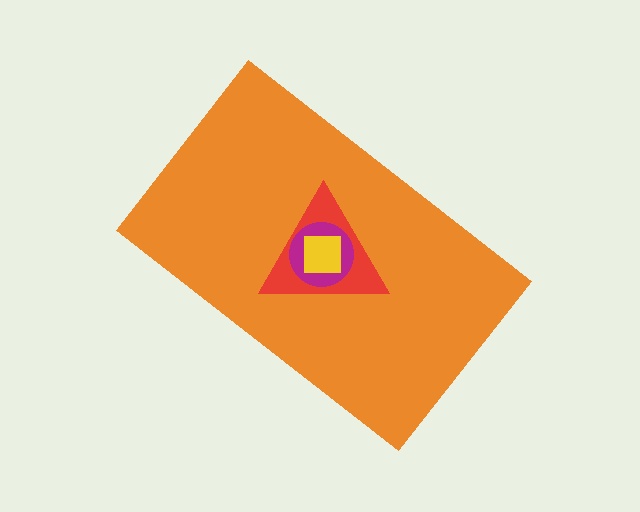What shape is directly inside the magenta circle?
The yellow square.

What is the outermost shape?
The orange rectangle.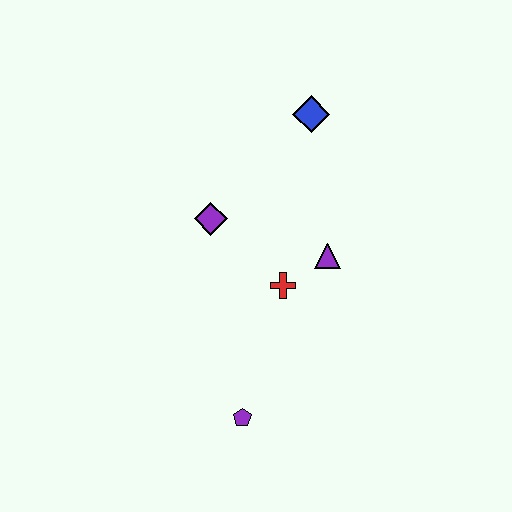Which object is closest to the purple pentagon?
The red cross is closest to the purple pentagon.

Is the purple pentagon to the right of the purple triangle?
No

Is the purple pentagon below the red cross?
Yes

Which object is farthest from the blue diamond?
The purple pentagon is farthest from the blue diamond.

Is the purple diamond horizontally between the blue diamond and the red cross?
No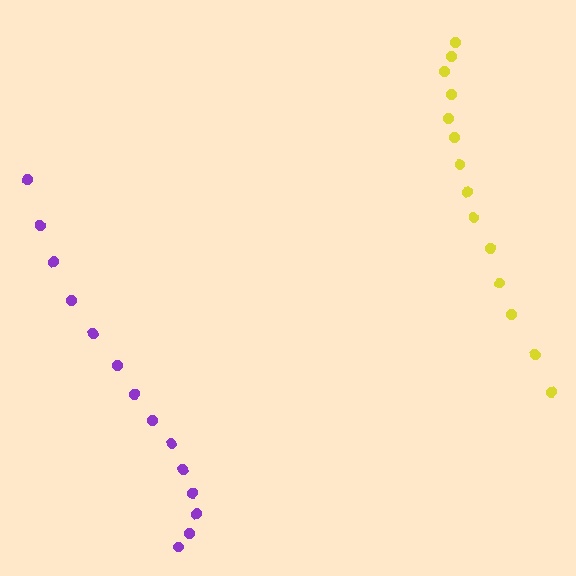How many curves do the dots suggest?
There are 2 distinct paths.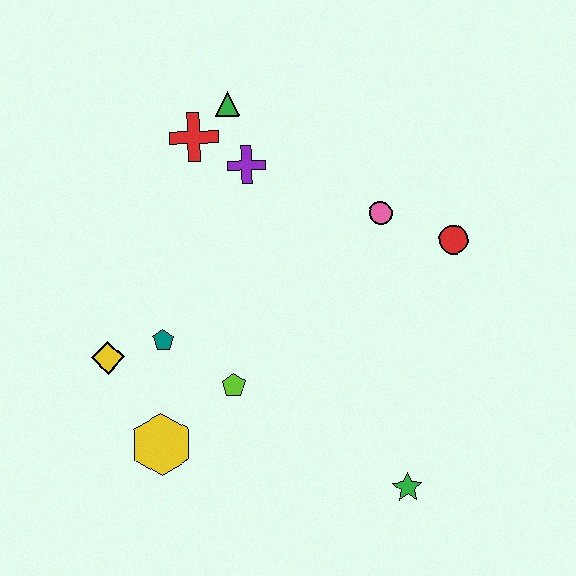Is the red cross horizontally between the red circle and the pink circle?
No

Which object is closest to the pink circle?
The red circle is closest to the pink circle.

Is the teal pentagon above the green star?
Yes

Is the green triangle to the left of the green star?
Yes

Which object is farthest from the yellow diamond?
The red circle is farthest from the yellow diamond.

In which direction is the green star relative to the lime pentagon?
The green star is to the right of the lime pentagon.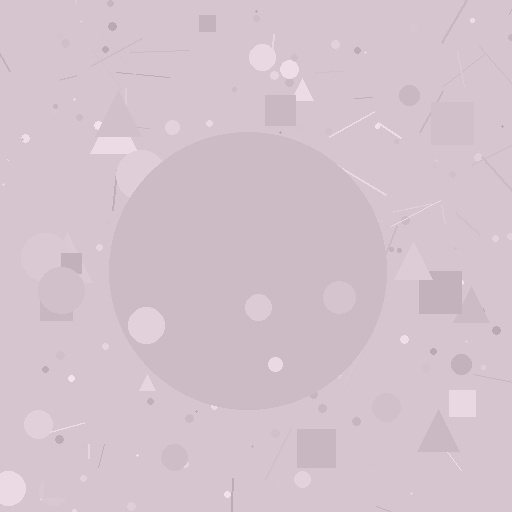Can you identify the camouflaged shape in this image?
The camouflaged shape is a circle.